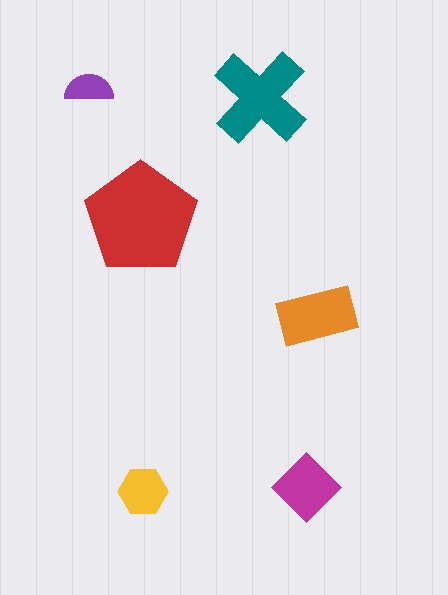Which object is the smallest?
The purple semicircle.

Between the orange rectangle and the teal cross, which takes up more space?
The teal cross.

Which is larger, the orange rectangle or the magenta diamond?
The orange rectangle.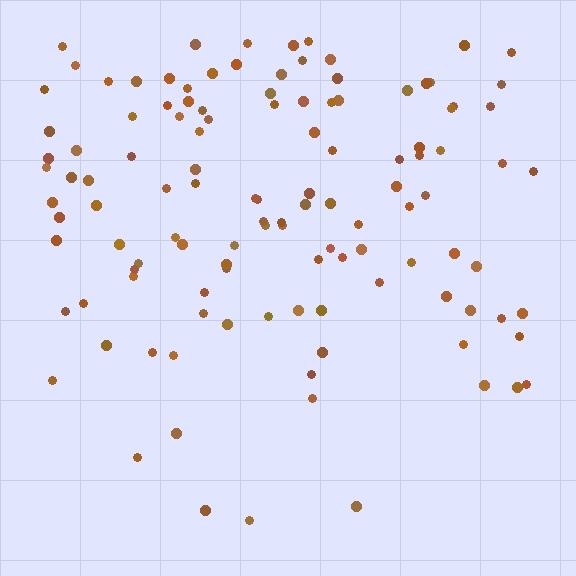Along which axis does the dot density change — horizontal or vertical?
Vertical.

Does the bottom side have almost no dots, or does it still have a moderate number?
Still a moderate number, just noticeably fewer than the top.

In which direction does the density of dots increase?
From bottom to top, with the top side densest.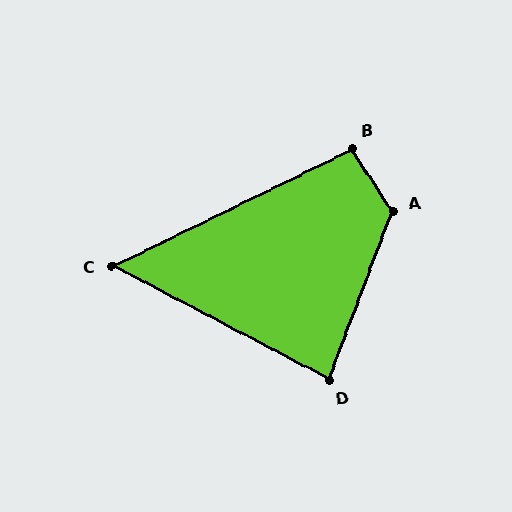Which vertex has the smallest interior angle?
C, at approximately 54 degrees.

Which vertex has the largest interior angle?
A, at approximately 126 degrees.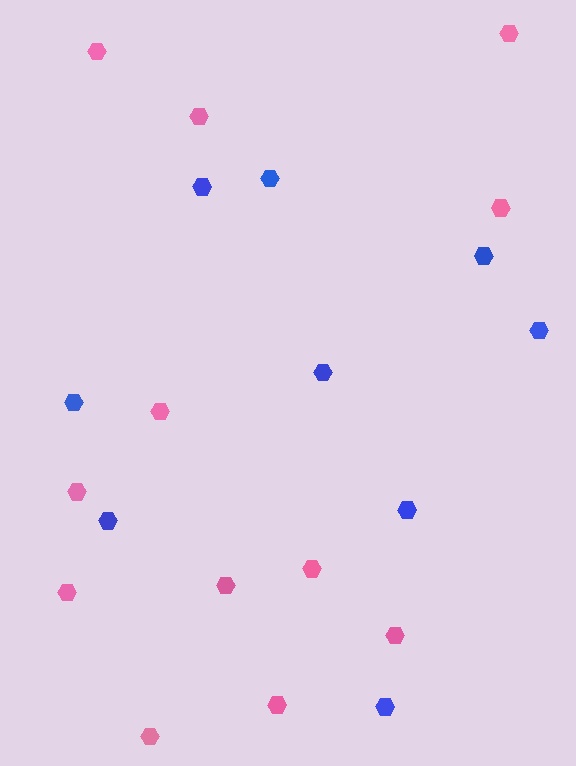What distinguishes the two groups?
There are 2 groups: one group of pink hexagons (12) and one group of blue hexagons (9).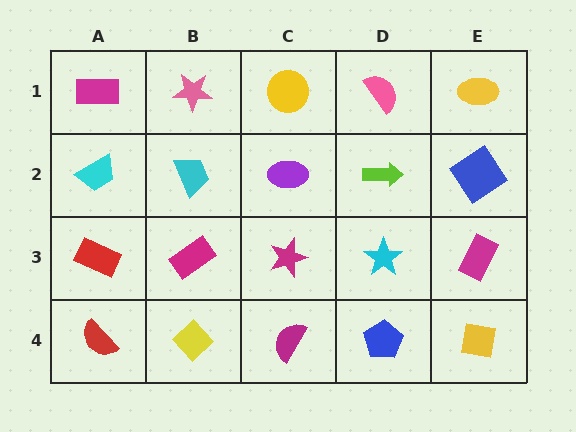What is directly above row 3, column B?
A cyan trapezoid.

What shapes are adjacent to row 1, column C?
A purple ellipse (row 2, column C), a pink star (row 1, column B), a pink semicircle (row 1, column D).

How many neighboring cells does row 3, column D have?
4.